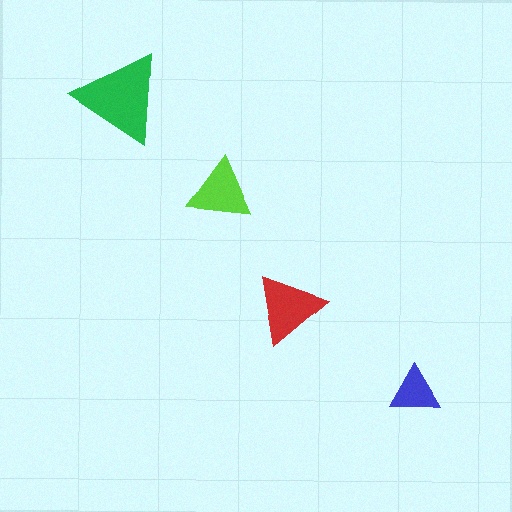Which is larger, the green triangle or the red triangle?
The green one.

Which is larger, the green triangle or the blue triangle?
The green one.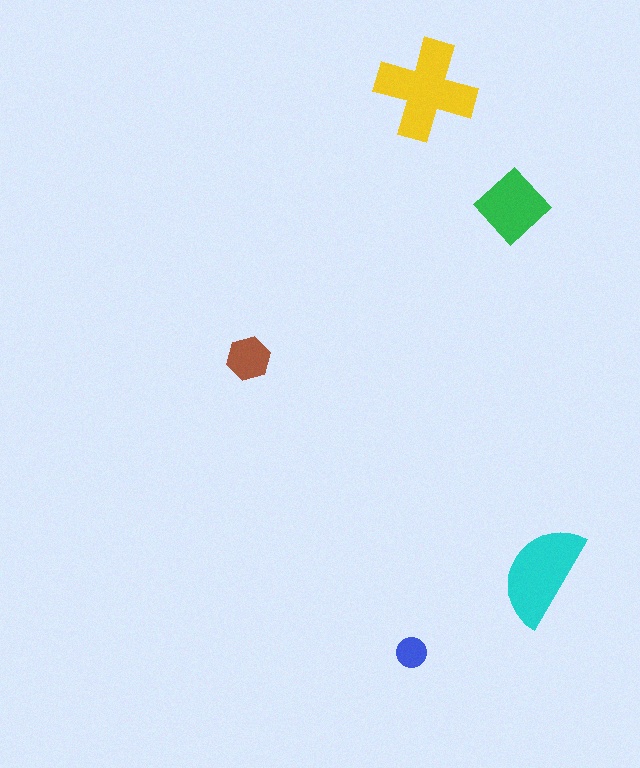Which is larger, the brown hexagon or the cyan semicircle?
The cyan semicircle.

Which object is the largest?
The yellow cross.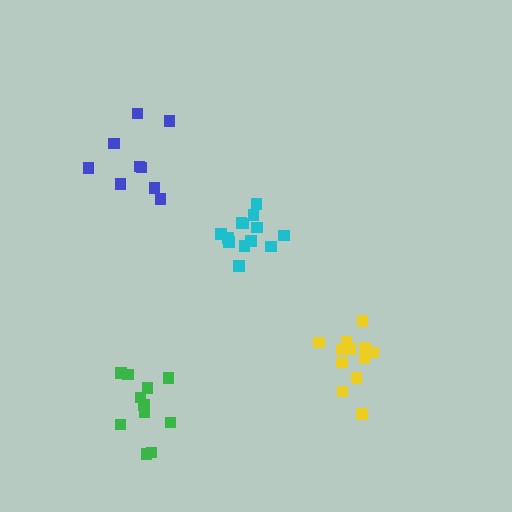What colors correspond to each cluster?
The clusters are colored: yellow, cyan, green, blue.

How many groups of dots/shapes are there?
There are 4 groups.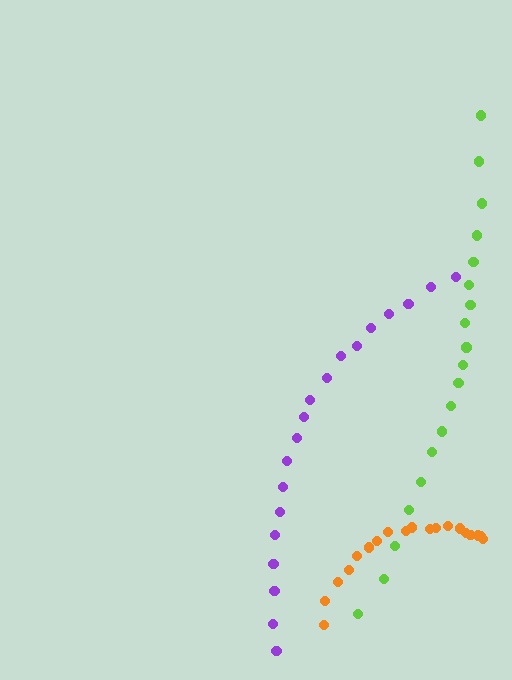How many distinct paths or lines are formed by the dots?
There are 3 distinct paths.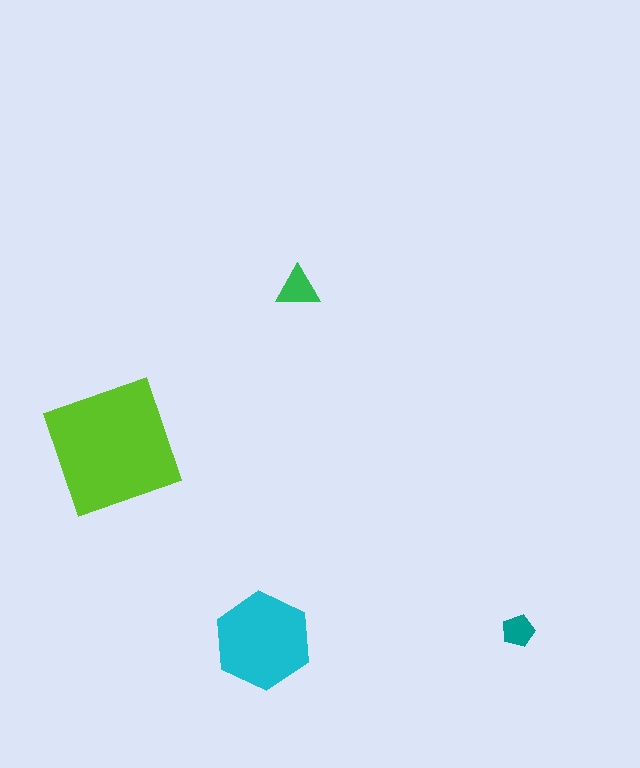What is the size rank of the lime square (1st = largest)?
1st.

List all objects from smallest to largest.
The teal pentagon, the green triangle, the cyan hexagon, the lime square.